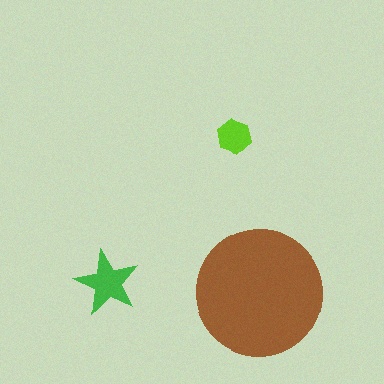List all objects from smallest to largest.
The lime hexagon, the green star, the brown circle.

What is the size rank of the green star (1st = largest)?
2nd.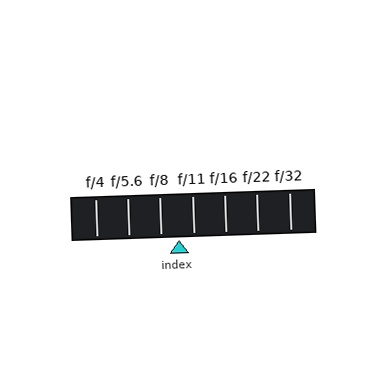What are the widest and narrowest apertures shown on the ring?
The widest aperture shown is f/4 and the narrowest is f/32.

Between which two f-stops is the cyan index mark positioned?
The index mark is between f/8 and f/11.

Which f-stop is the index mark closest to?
The index mark is closest to f/11.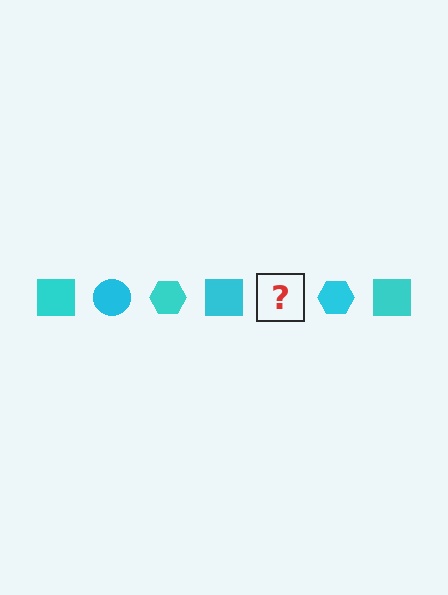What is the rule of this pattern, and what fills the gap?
The rule is that the pattern cycles through square, circle, hexagon shapes in cyan. The gap should be filled with a cyan circle.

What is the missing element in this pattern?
The missing element is a cyan circle.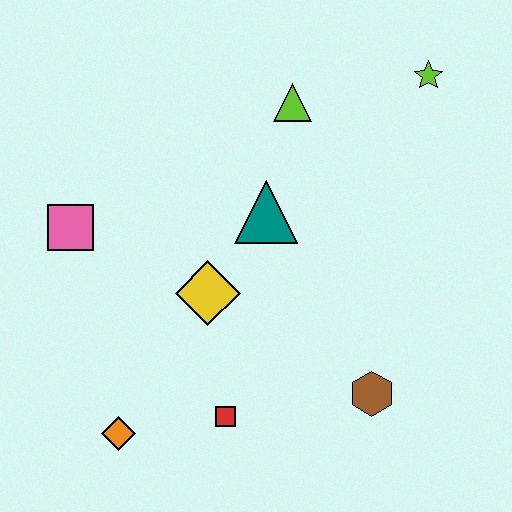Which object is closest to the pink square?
The yellow diamond is closest to the pink square.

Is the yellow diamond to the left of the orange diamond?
No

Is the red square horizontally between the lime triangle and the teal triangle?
No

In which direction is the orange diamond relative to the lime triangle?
The orange diamond is below the lime triangle.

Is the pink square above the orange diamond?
Yes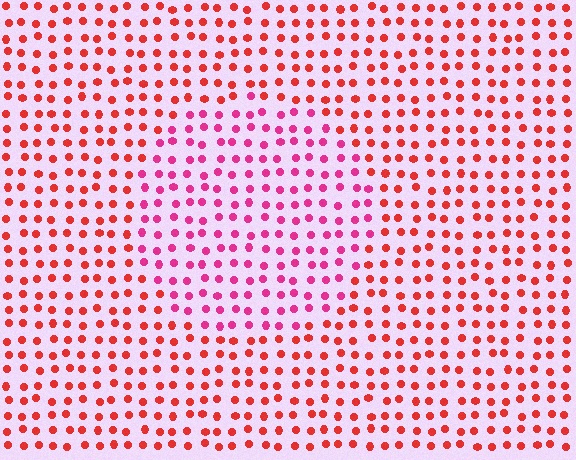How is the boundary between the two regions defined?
The boundary is defined purely by a slight shift in hue (about 33 degrees). Spacing, size, and orientation are identical on both sides.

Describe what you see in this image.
The image is filled with small red elements in a uniform arrangement. A circle-shaped region is visible where the elements are tinted to a slightly different hue, forming a subtle color boundary.